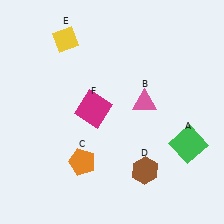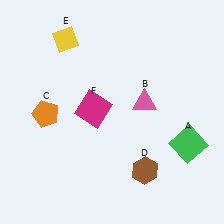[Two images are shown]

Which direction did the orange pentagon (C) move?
The orange pentagon (C) moved up.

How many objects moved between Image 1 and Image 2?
1 object moved between the two images.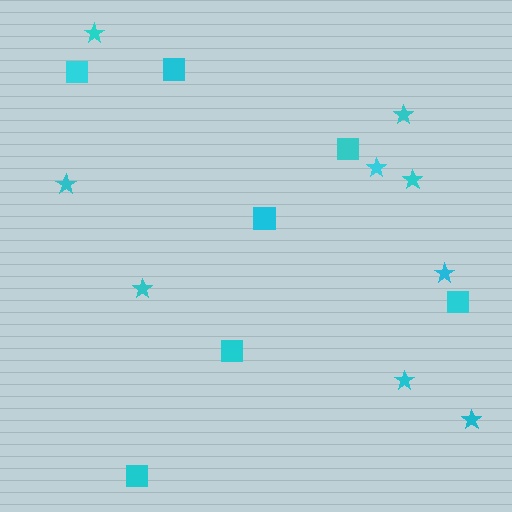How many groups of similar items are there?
There are 2 groups: one group of stars (9) and one group of squares (7).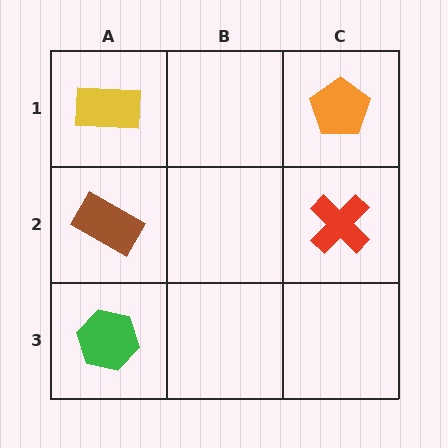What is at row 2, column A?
A brown rectangle.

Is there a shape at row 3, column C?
No, that cell is empty.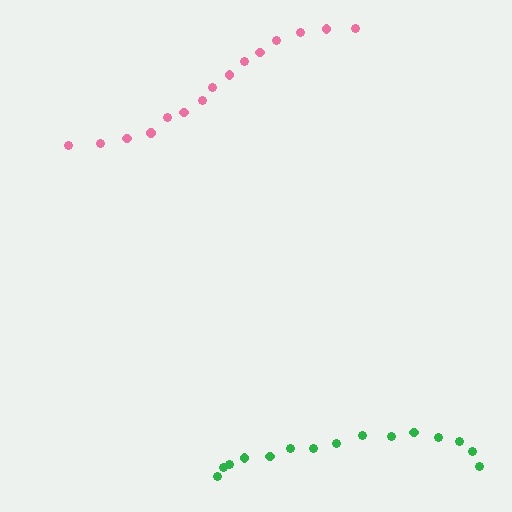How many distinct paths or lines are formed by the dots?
There are 2 distinct paths.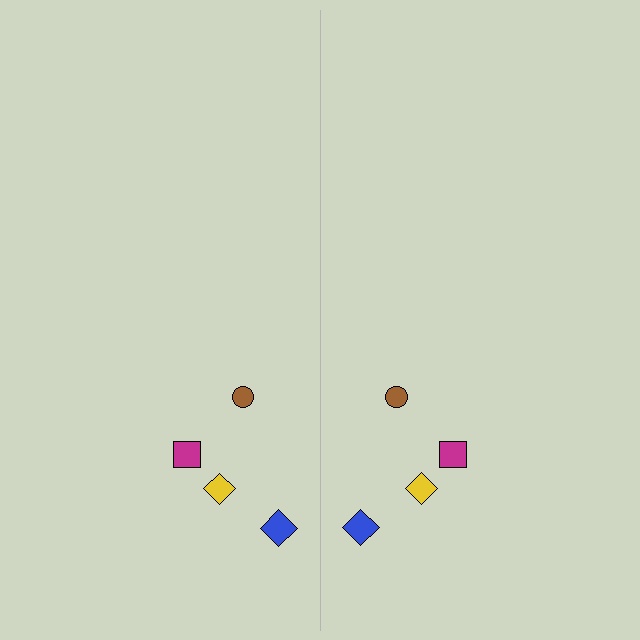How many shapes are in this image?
There are 8 shapes in this image.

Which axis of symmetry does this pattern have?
The pattern has a vertical axis of symmetry running through the center of the image.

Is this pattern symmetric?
Yes, this pattern has bilateral (reflection) symmetry.